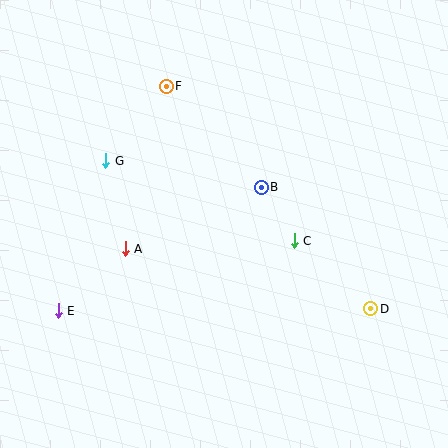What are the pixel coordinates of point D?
Point D is at (371, 309).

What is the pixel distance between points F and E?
The distance between F and E is 249 pixels.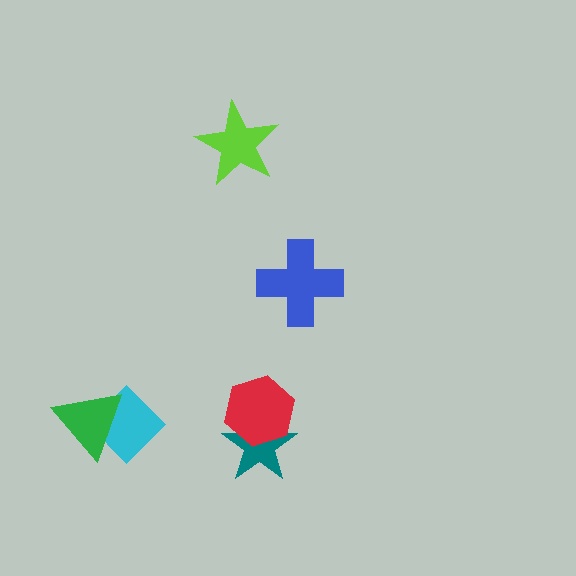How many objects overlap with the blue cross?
0 objects overlap with the blue cross.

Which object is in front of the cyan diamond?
The green triangle is in front of the cyan diamond.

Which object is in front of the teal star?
The red hexagon is in front of the teal star.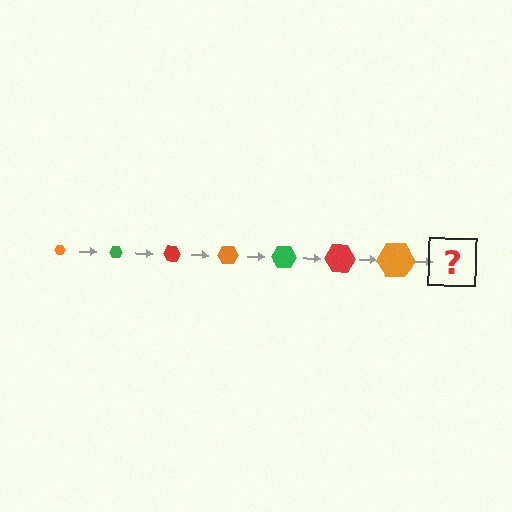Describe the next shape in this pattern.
It should be a green hexagon, larger than the previous one.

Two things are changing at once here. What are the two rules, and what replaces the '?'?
The two rules are that the hexagon grows larger each step and the color cycles through orange, green, and red. The '?' should be a green hexagon, larger than the previous one.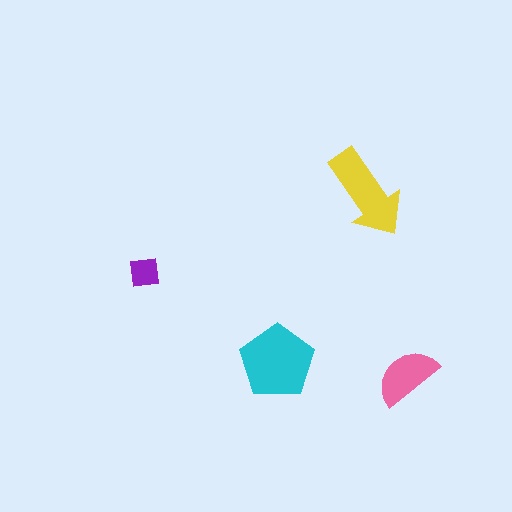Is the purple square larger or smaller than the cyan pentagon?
Smaller.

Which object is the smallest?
The purple square.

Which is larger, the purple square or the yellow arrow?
The yellow arrow.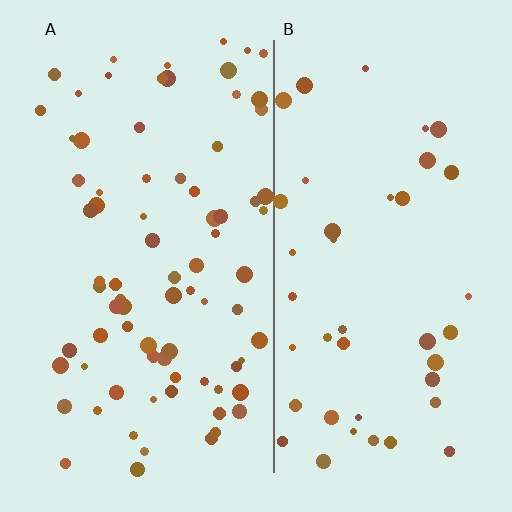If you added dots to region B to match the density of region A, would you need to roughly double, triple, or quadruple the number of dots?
Approximately double.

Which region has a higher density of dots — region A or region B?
A (the left).